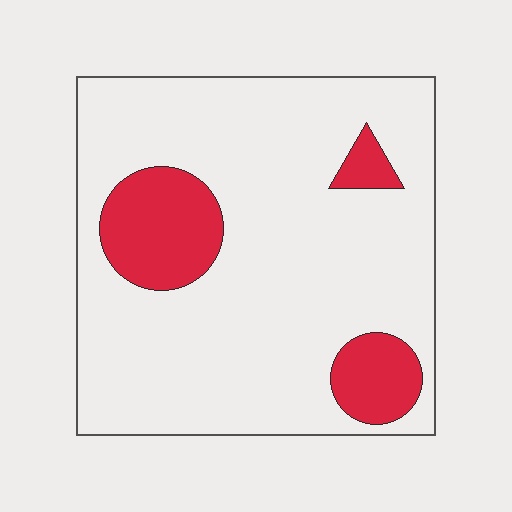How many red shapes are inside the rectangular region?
3.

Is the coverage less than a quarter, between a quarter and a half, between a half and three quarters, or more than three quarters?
Less than a quarter.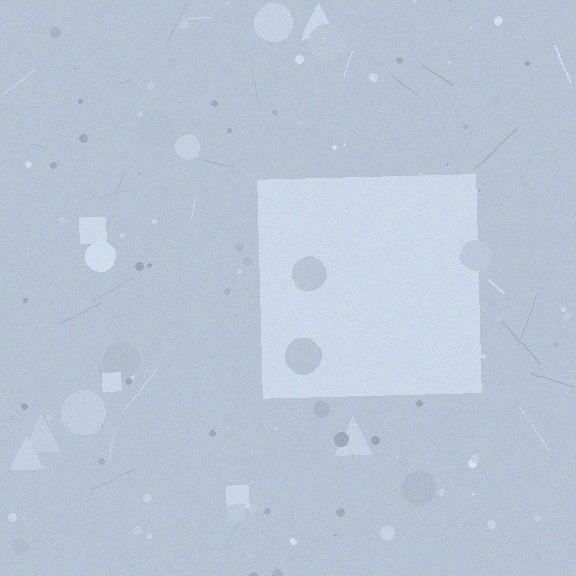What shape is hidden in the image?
A square is hidden in the image.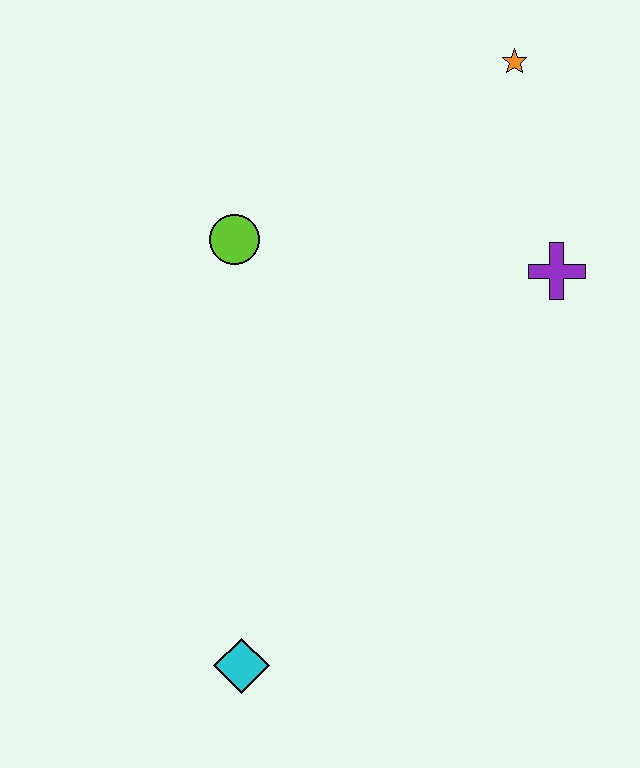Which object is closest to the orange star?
The purple cross is closest to the orange star.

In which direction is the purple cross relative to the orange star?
The purple cross is below the orange star.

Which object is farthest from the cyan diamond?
The orange star is farthest from the cyan diamond.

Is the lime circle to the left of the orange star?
Yes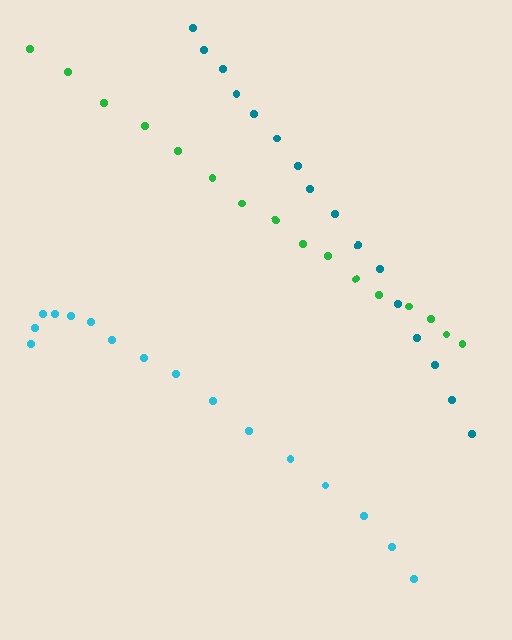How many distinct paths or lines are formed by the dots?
There are 3 distinct paths.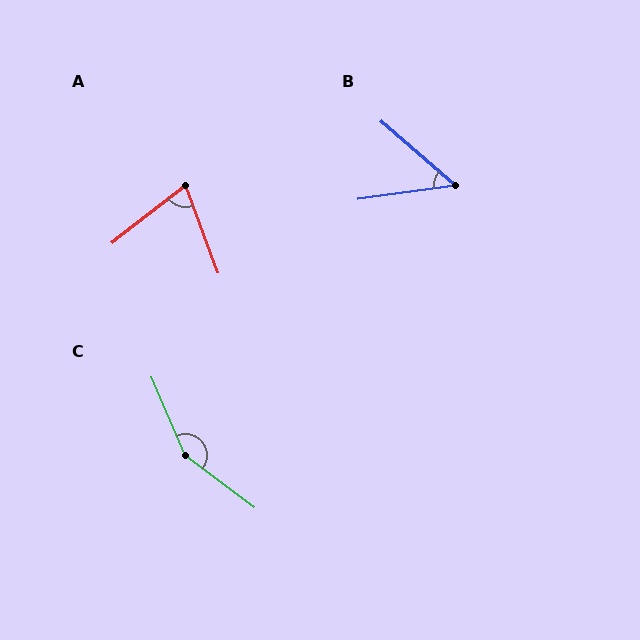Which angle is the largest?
C, at approximately 150 degrees.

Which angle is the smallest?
B, at approximately 49 degrees.